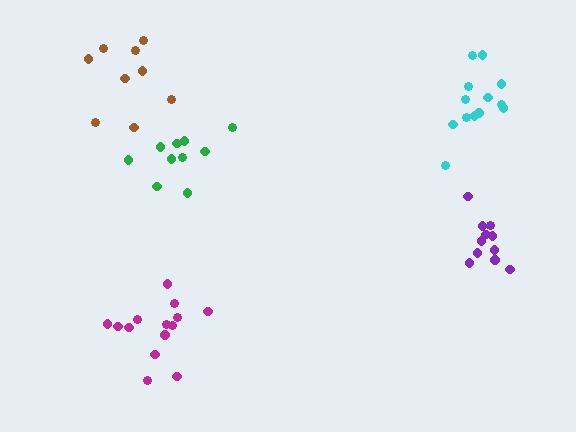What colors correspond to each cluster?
The clusters are colored: brown, purple, cyan, magenta, green.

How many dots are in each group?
Group 1: 9 dots, Group 2: 11 dots, Group 3: 13 dots, Group 4: 14 dots, Group 5: 10 dots (57 total).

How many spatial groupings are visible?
There are 5 spatial groupings.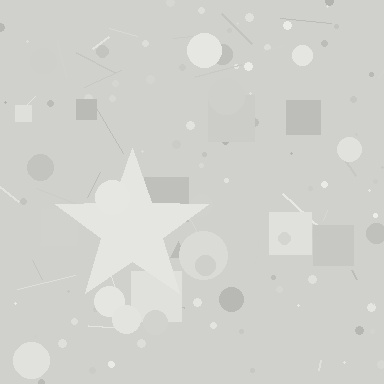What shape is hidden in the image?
A star is hidden in the image.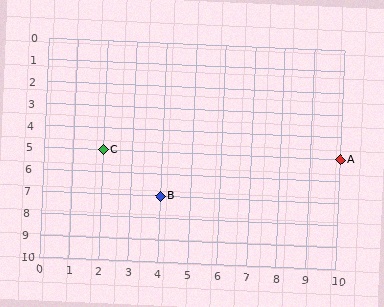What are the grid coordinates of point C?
Point C is at grid coordinates (2, 5).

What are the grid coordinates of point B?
Point B is at grid coordinates (4, 7).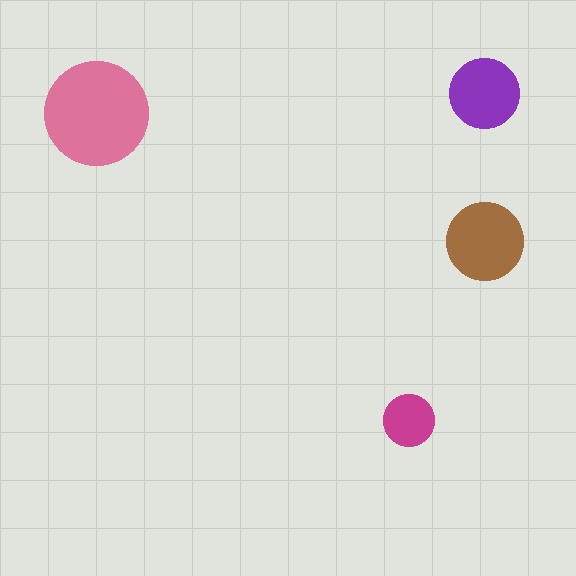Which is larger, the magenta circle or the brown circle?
The brown one.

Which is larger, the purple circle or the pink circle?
The pink one.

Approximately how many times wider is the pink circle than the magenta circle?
About 2 times wider.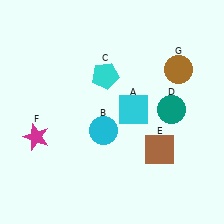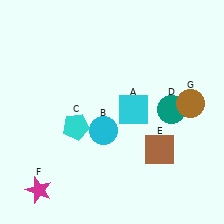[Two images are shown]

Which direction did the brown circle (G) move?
The brown circle (G) moved down.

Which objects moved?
The objects that moved are: the cyan pentagon (C), the magenta star (F), the brown circle (G).